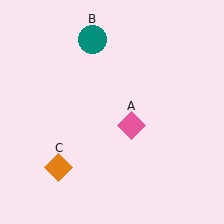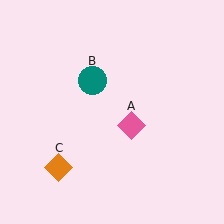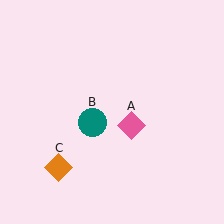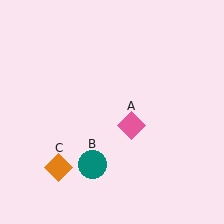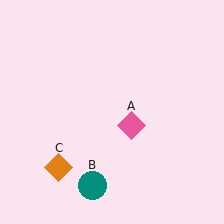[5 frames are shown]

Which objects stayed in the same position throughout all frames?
Pink diamond (object A) and orange diamond (object C) remained stationary.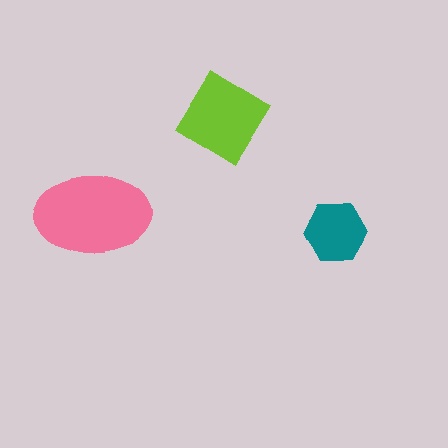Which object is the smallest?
The teal hexagon.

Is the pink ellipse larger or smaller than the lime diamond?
Larger.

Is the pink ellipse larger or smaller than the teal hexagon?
Larger.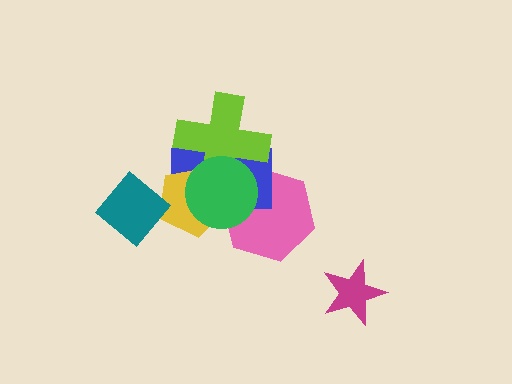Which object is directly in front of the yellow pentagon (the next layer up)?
The lime cross is directly in front of the yellow pentagon.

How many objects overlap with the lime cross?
3 objects overlap with the lime cross.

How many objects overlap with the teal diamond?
1 object overlaps with the teal diamond.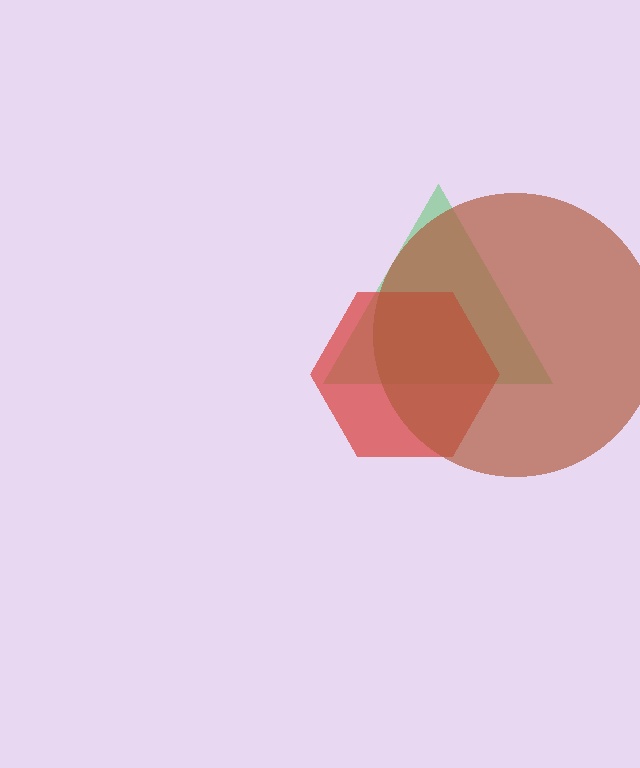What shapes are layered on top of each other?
The layered shapes are: a green triangle, a red hexagon, a brown circle.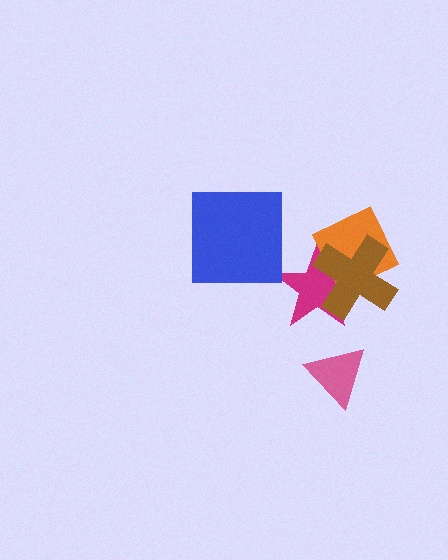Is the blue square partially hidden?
No, no other shape covers it.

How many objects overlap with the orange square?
2 objects overlap with the orange square.